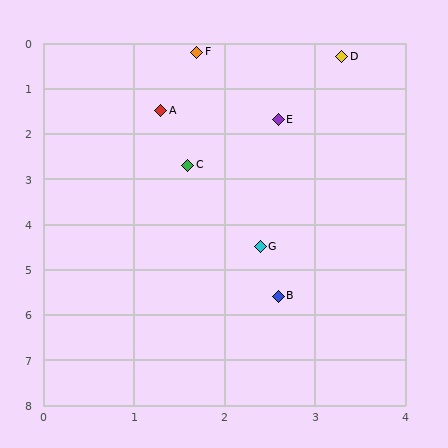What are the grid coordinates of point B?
Point B is at approximately (2.6, 5.6).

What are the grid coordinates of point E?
Point E is at approximately (2.6, 1.7).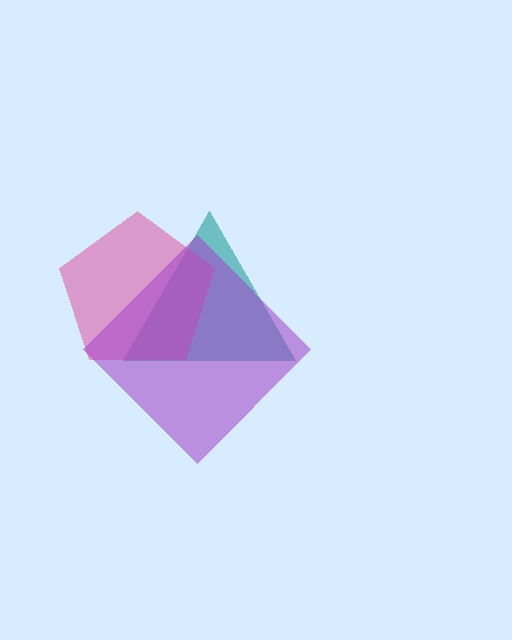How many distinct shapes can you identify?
There are 3 distinct shapes: a teal triangle, a pink pentagon, a purple diamond.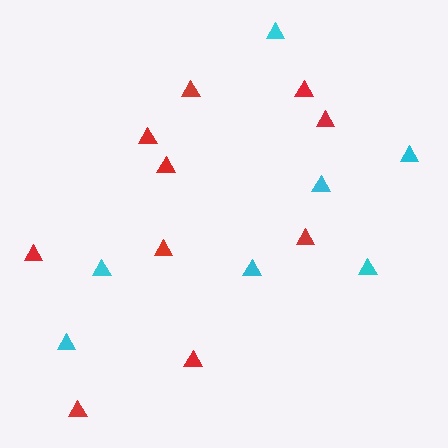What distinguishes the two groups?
There are 2 groups: one group of cyan triangles (7) and one group of red triangles (10).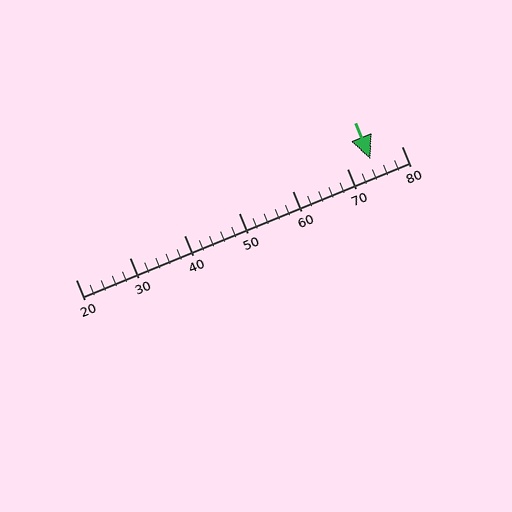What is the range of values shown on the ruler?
The ruler shows values from 20 to 80.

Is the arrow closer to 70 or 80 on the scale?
The arrow is closer to 70.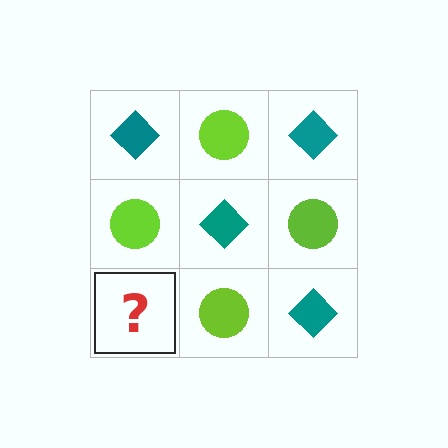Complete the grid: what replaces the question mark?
The question mark should be replaced with a teal diamond.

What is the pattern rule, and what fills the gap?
The rule is that it alternates teal diamond and lime circle in a checkerboard pattern. The gap should be filled with a teal diamond.